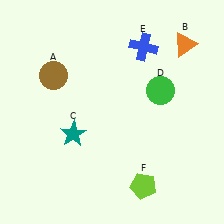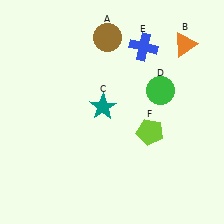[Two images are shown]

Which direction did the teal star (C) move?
The teal star (C) moved right.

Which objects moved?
The objects that moved are: the brown circle (A), the teal star (C), the lime pentagon (F).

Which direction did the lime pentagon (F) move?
The lime pentagon (F) moved up.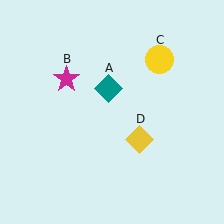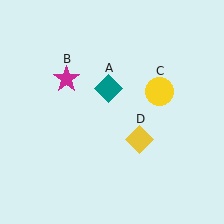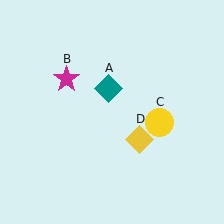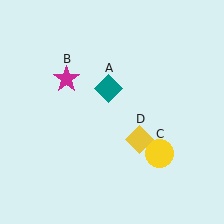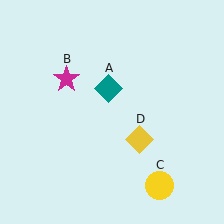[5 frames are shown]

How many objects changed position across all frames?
1 object changed position: yellow circle (object C).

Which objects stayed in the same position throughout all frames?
Teal diamond (object A) and magenta star (object B) and yellow diamond (object D) remained stationary.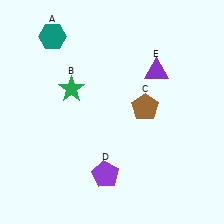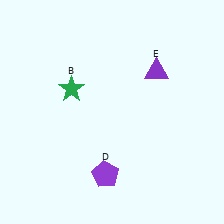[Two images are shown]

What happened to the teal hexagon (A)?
The teal hexagon (A) was removed in Image 2. It was in the top-left area of Image 1.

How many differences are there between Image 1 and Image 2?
There are 2 differences between the two images.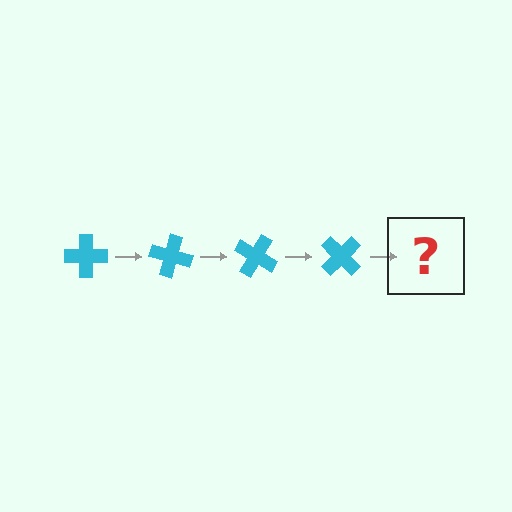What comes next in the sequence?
The next element should be a cyan cross rotated 60 degrees.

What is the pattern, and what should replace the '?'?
The pattern is that the cross rotates 15 degrees each step. The '?' should be a cyan cross rotated 60 degrees.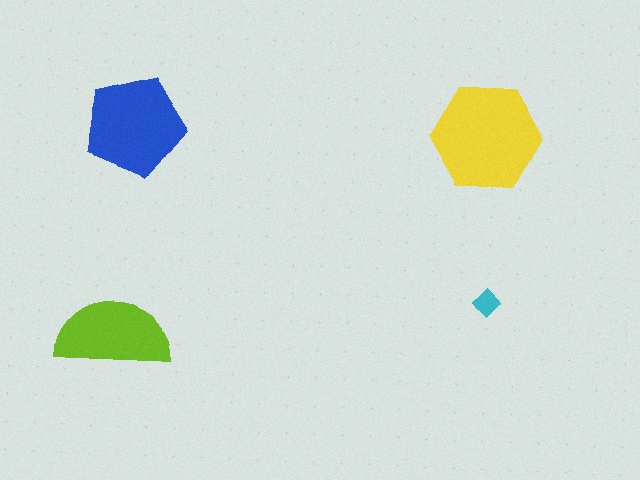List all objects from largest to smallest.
The yellow hexagon, the blue pentagon, the lime semicircle, the cyan diamond.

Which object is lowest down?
The lime semicircle is bottommost.